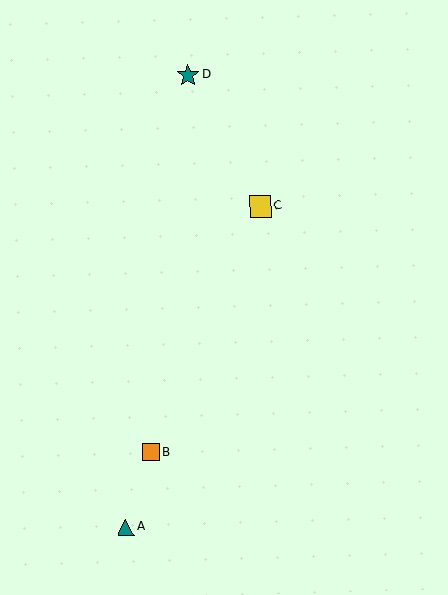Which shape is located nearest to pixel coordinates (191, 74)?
The teal star (labeled D) at (188, 75) is nearest to that location.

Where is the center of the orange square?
The center of the orange square is at (151, 452).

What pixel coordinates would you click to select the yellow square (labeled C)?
Click at (260, 206) to select the yellow square C.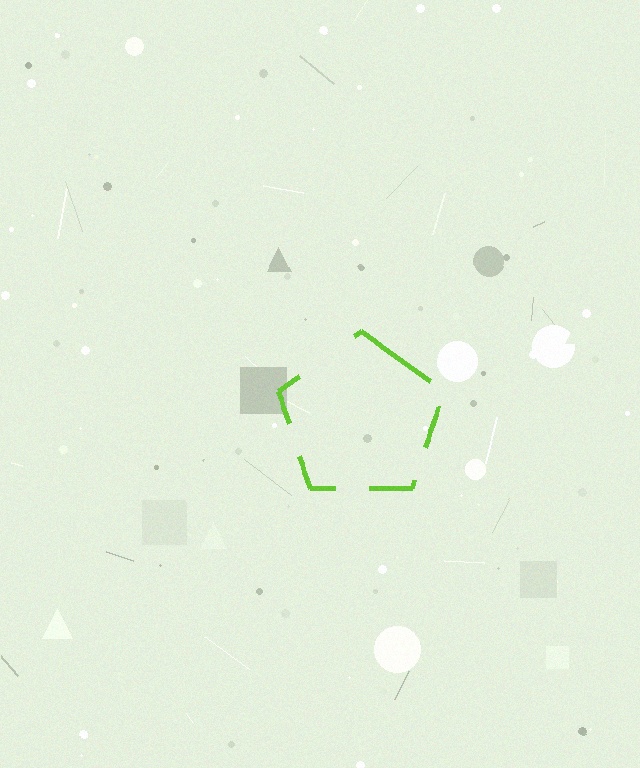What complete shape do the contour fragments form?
The contour fragments form a pentagon.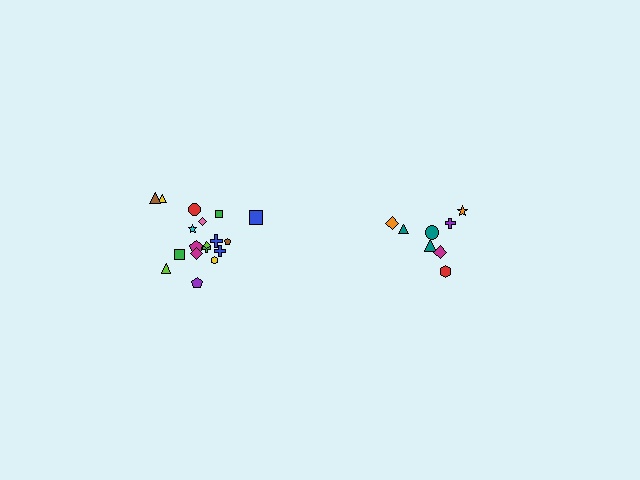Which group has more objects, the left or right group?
The left group.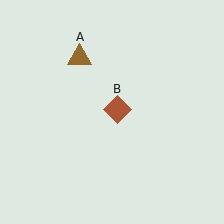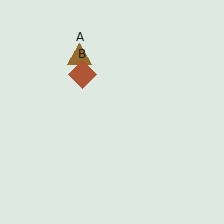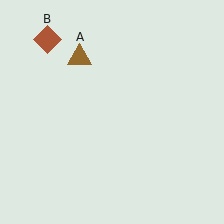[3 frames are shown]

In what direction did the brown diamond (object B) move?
The brown diamond (object B) moved up and to the left.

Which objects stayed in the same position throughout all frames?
Brown triangle (object A) remained stationary.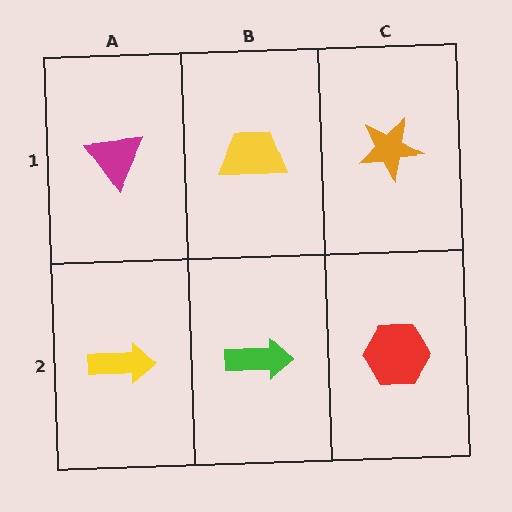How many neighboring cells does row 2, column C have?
2.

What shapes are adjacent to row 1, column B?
A green arrow (row 2, column B), a magenta triangle (row 1, column A), an orange star (row 1, column C).